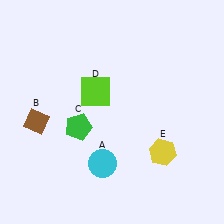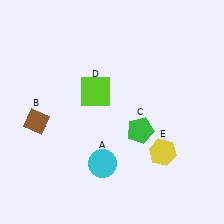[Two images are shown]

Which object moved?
The green pentagon (C) moved right.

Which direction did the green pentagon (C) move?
The green pentagon (C) moved right.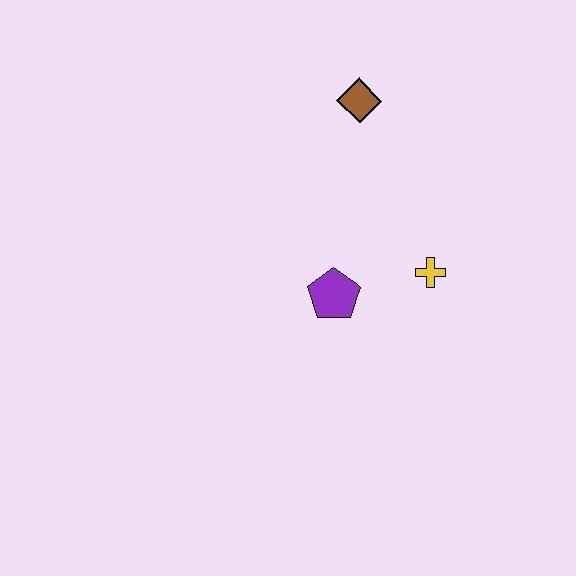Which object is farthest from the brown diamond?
The purple pentagon is farthest from the brown diamond.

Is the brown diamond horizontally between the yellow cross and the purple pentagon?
Yes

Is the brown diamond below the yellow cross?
No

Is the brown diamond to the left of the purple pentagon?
No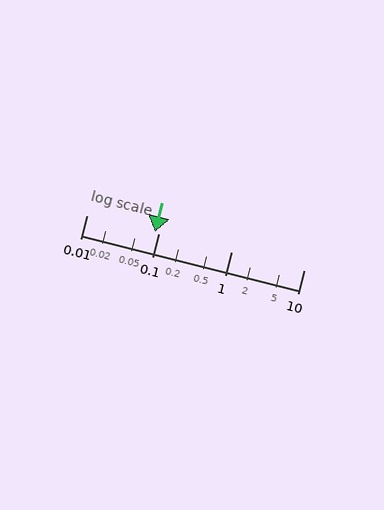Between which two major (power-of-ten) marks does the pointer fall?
The pointer is between 0.01 and 0.1.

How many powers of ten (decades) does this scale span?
The scale spans 3 decades, from 0.01 to 10.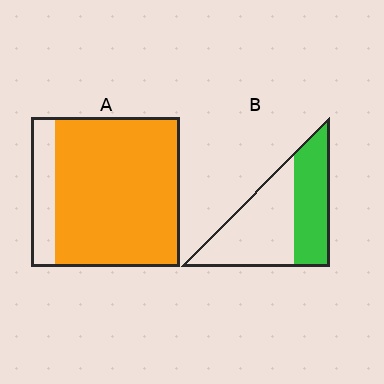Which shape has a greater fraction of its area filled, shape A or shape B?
Shape A.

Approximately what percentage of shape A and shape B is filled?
A is approximately 85% and B is approximately 40%.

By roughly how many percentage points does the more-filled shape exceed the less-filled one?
By roughly 40 percentage points (A over B).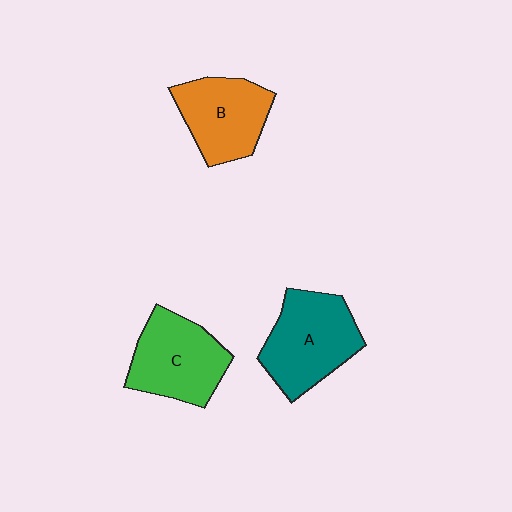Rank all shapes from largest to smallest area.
From largest to smallest: A (teal), C (green), B (orange).